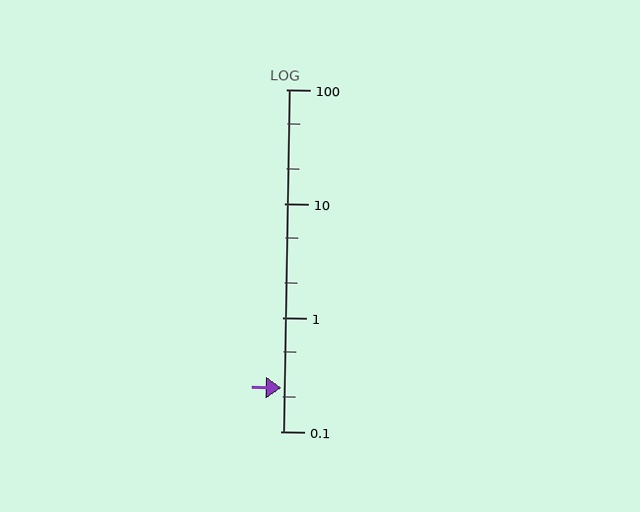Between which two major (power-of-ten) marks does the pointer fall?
The pointer is between 0.1 and 1.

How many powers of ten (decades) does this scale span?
The scale spans 3 decades, from 0.1 to 100.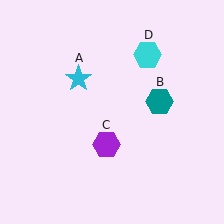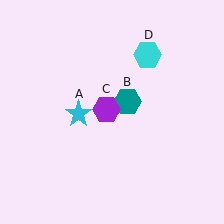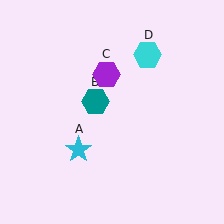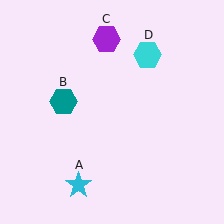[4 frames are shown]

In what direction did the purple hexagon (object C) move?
The purple hexagon (object C) moved up.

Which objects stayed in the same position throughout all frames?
Cyan hexagon (object D) remained stationary.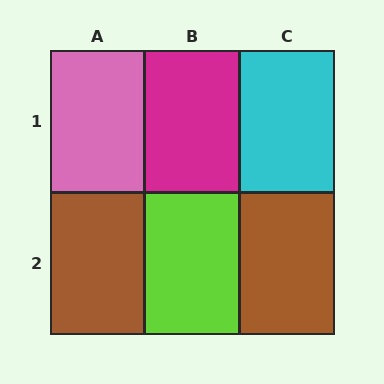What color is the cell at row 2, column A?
Brown.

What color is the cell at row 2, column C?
Brown.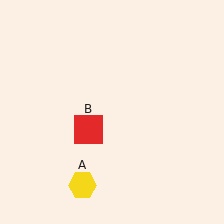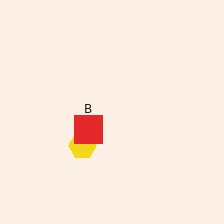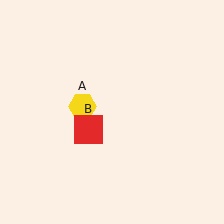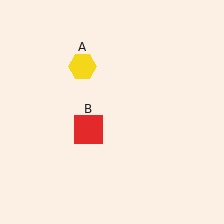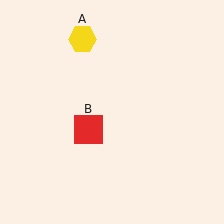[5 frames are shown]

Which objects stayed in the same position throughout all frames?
Red square (object B) remained stationary.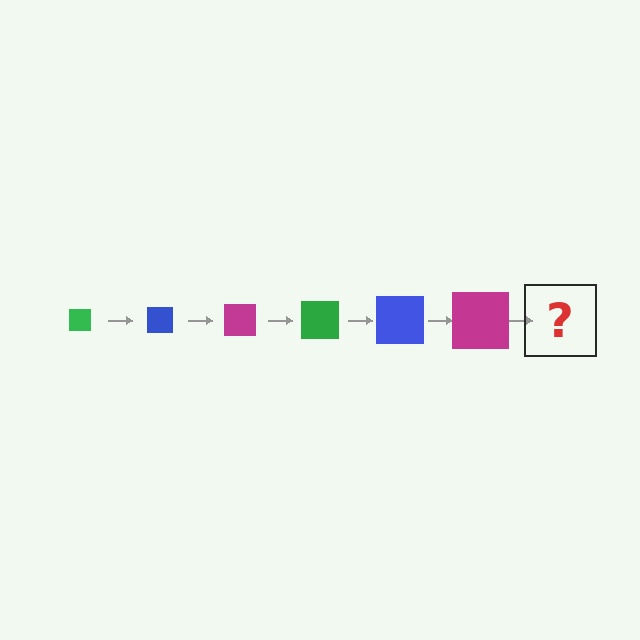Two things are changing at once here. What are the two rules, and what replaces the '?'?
The two rules are that the square grows larger each step and the color cycles through green, blue, and magenta. The '?' should be a green square, larger than the previous one.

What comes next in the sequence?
The next element should be a green square, larger than the previous one.